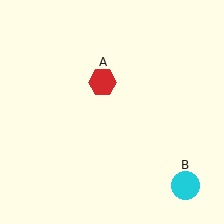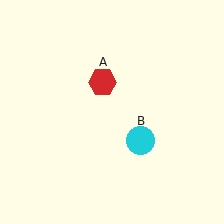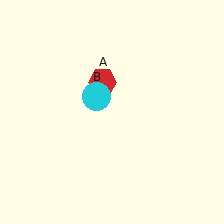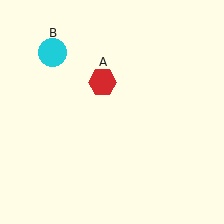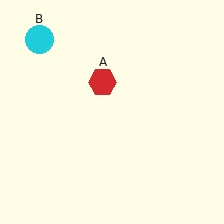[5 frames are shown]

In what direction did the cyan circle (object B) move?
The cyan circle (object B) moved up and to the left.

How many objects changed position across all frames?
1 object changed position: cyan circle (object B).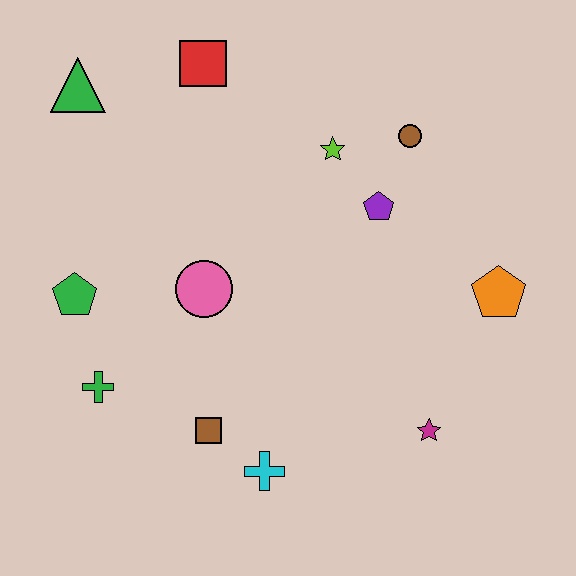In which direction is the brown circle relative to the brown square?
The brown circle is above the brown square.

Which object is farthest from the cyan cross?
The green triangle is farthest from the cyan cross.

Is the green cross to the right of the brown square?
No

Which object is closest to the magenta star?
The orange pentagon is closest to the magenta star.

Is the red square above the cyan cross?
Yes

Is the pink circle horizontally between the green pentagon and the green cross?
No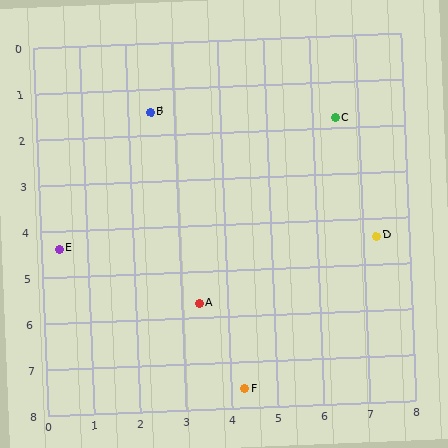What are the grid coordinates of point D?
Point D is at approximately (7.3, 4.4).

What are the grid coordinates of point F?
Point F is at approximately (4.3, 7.6).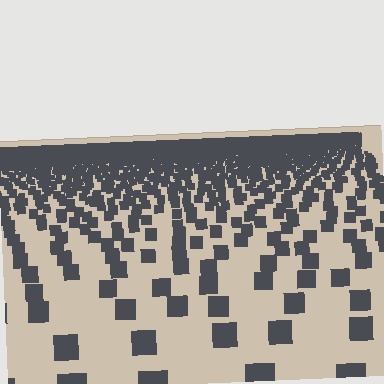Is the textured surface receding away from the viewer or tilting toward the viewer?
The surface is receding away from the viewer. Texture elements get smaller and denser toward the top.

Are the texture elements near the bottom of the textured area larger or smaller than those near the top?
Larger. Near the bottom, elements are closer to the viewer and appear at a bigger on-screen size.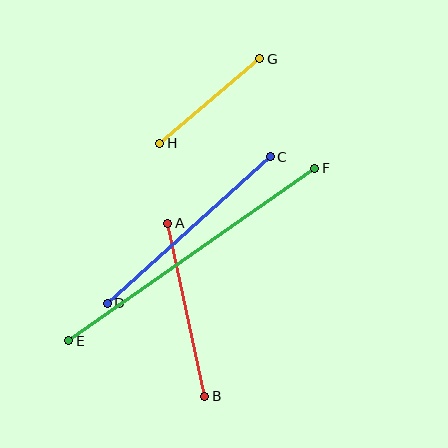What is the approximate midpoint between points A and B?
The midpoint is at approximately (186, 310) pixels.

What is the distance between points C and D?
The distance is approximately 219 pixels.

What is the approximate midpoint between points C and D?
The midpoint is at approximately (189, 230) pixels.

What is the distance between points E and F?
The distance is approximately 301 pixels.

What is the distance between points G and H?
The distance is approximately 131 pixels.